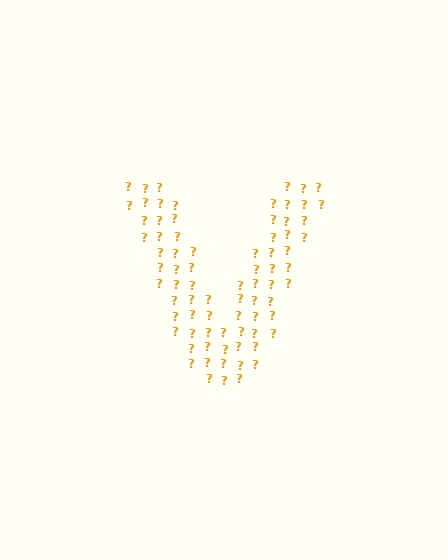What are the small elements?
The small elements are question marks.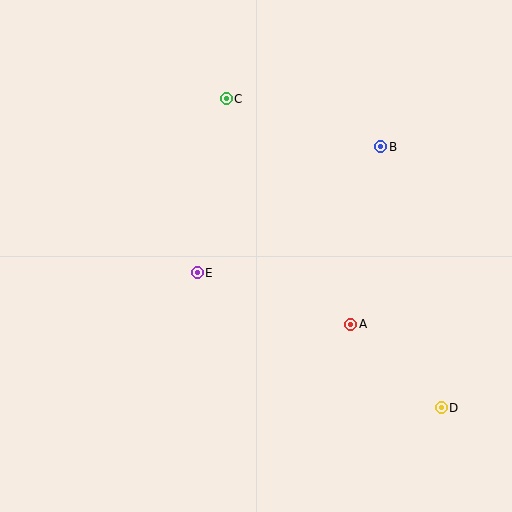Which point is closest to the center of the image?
Point E at (197, 273) is closest to the center.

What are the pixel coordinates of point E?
Point E is at (197, 273).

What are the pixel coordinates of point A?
Point A is at (351, 324).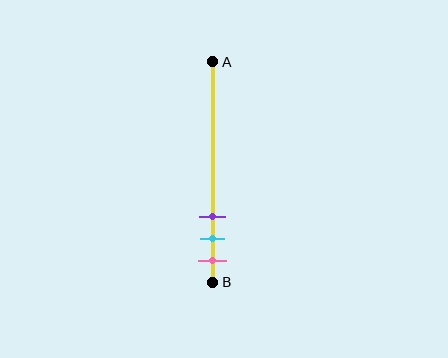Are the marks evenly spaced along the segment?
Yes, the marks are approximately evenly spaced.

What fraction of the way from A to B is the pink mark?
The pink mark is approximately 90% (0.9) of the way from A to B.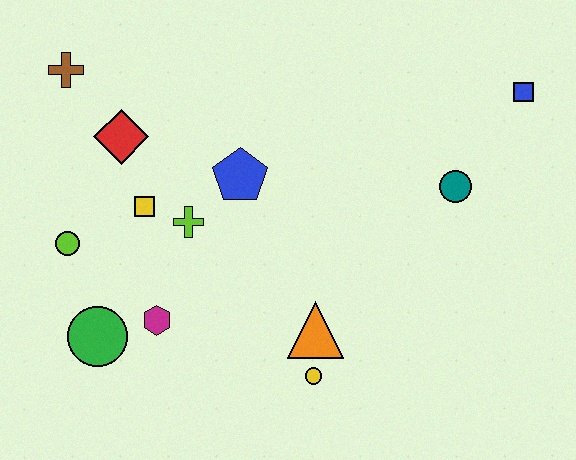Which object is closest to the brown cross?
The red diamond is closest to the brown cross.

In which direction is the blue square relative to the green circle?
The blue square is to the right of the green circle.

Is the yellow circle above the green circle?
No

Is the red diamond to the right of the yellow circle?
No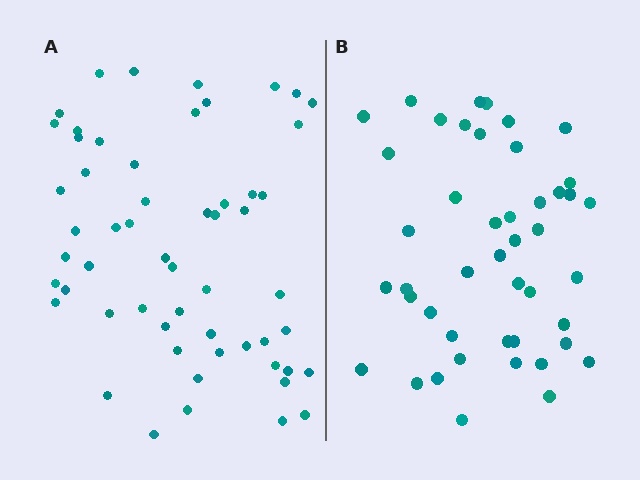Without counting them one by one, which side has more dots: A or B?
Region A (the left region) has more dots.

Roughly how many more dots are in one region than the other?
Region A has roughly 12 or so more dots than region B.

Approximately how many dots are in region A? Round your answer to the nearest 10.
About 60 dots. (The exact count is 56, which rounds to 60.)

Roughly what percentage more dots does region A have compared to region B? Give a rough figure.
About 25% more.